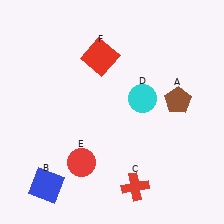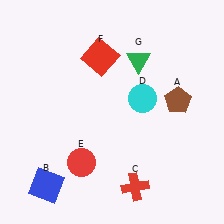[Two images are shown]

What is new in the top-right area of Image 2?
A green triangle (G) was added in the top-right area of Image 2.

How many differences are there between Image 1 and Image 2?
There is 1 difference between the two images.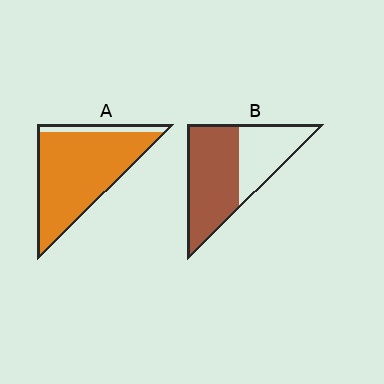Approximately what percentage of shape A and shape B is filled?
A is approximately 90% and B is approximately 60%.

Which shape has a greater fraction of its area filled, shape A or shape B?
Shape A.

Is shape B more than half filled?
Yes.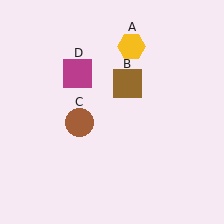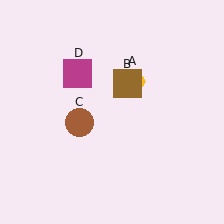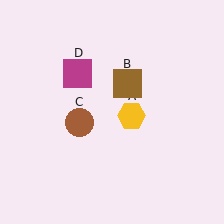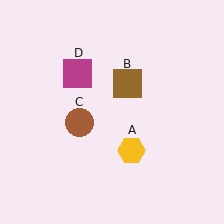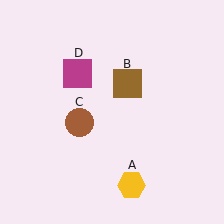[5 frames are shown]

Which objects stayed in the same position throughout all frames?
Brown square (object B) and brown circle (object C) and magenta square (object D) remained stationary.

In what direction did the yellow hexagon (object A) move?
The yellow hexagon (object A) moved down.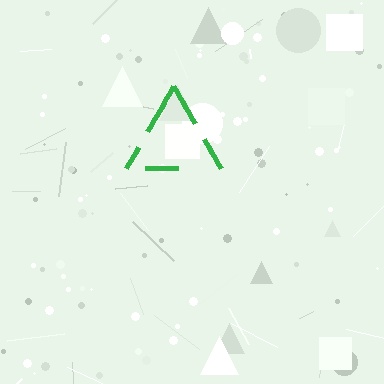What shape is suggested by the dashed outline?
The dashed outline suggests a triangle.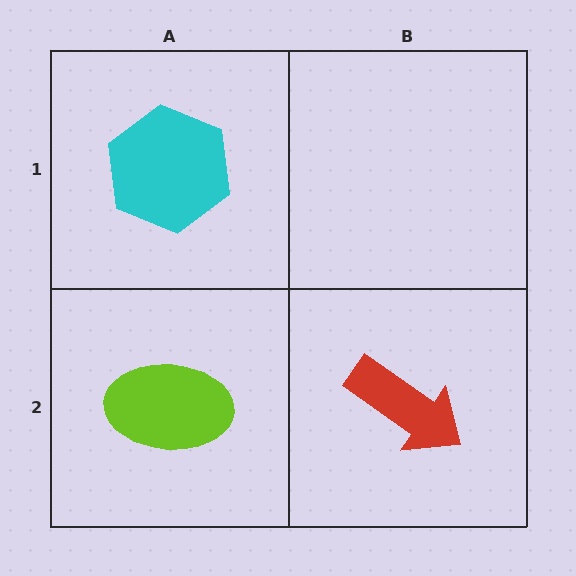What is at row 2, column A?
A lime ellipse.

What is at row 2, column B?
A red arrow.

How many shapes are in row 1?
1 shape.